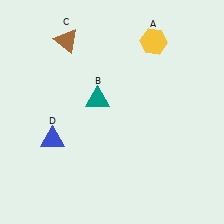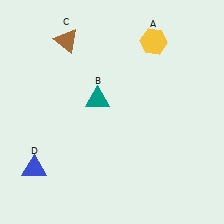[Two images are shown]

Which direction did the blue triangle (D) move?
The blue triangle (D) moved down.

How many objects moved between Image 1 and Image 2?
1 object moved between the two images.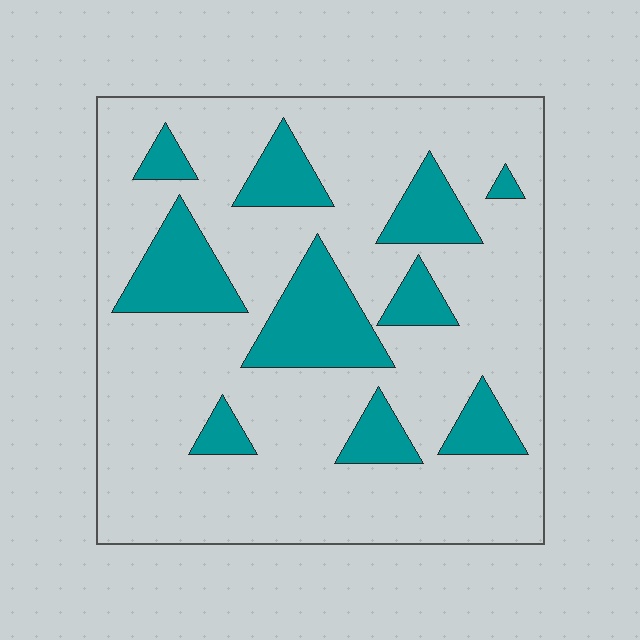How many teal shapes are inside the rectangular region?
10.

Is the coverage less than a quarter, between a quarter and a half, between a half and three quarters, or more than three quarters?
Less than a quarter.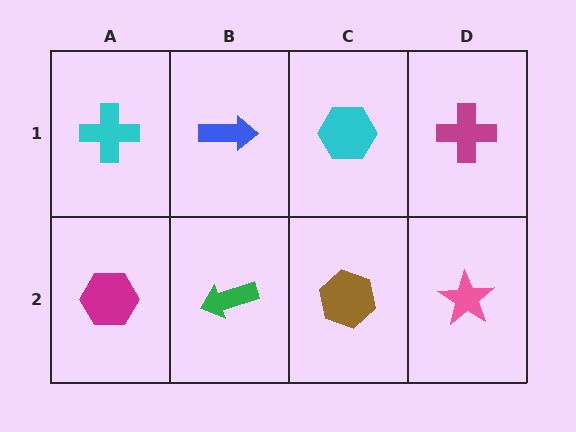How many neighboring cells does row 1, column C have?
3.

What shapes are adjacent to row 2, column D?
A magenta cross (row 1, column D), a brown hexagon (row 2, column C).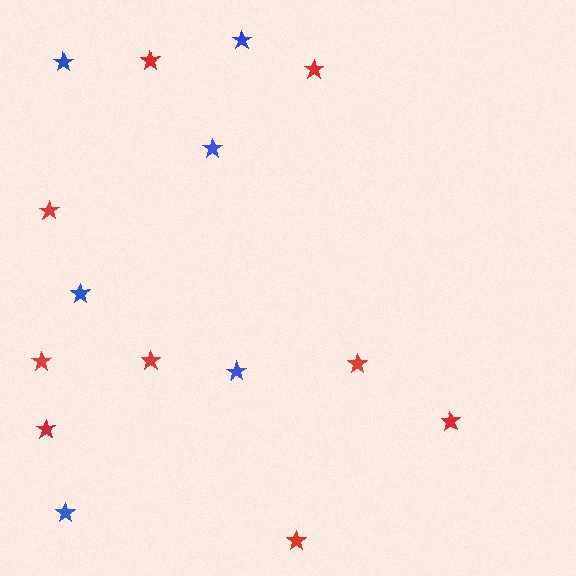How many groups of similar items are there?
There are 2 groups: one group of blue stars (6) and one group of red stars (9).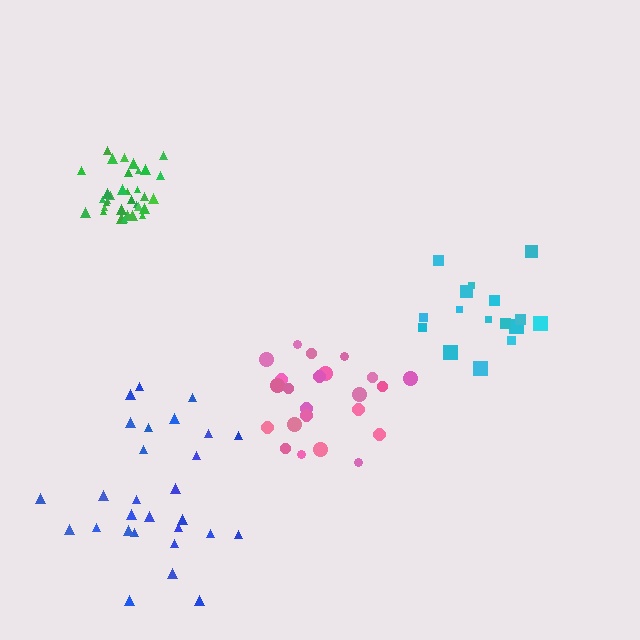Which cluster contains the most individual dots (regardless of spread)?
Green (34).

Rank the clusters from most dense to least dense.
green, pink, cyan, blue.